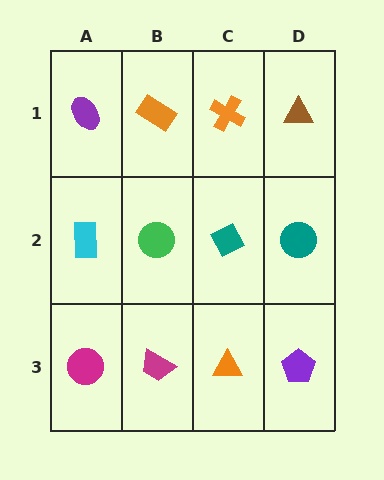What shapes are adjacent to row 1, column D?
A teal circle (row 2, column D), an orange cross (row 1, column C).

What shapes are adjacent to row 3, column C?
A teal diamond (row 2, column C), a magenta trapezoid (row 3, column B), a purple pentagon (row 3, column D).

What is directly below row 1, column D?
A teal circle.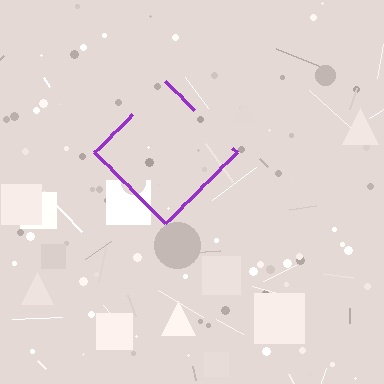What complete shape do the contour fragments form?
The contour fragments form a diamond.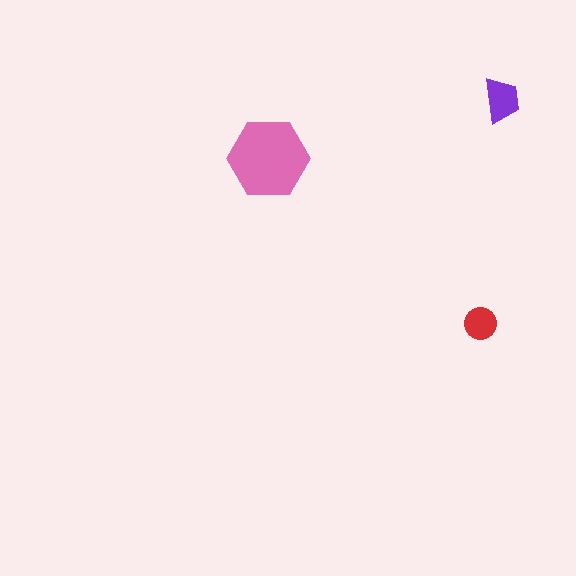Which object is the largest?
The pink hexagon.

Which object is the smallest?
The red circle.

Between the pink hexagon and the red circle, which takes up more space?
The pink hexagon.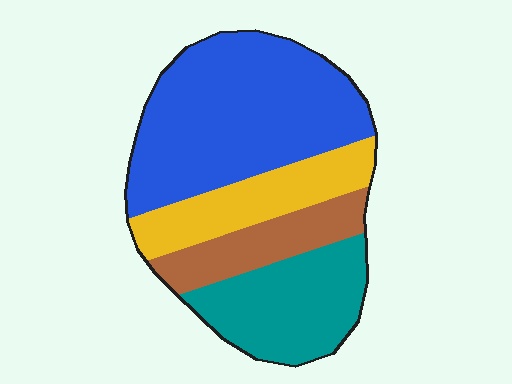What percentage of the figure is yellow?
Yellow takes up between a sixth and a third of the figure.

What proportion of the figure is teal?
Teal takes up about one quarter (1/4) of the figure.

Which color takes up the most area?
Blue, at roughly 45%.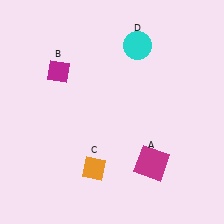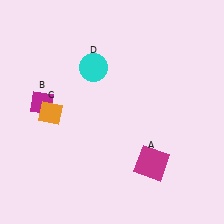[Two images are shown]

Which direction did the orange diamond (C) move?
The orange diamond (C) moved up.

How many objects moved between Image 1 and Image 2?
3 objects moved between the two images.